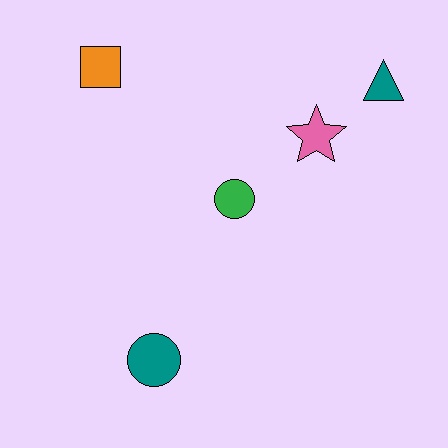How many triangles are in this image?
There is 1 triangle.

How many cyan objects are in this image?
There are no cyan objects.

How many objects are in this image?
There are 5 objects.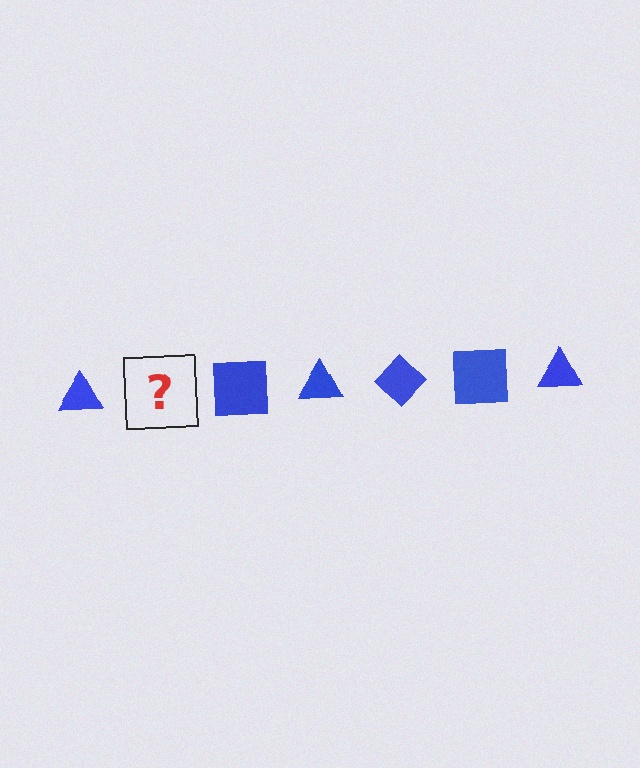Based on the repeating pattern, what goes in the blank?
The blank should be a blue diamond.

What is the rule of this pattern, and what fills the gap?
The rule is that the pattern cycles through triangle, diamond, square shapes in blue. The gap should be filled with a blue diamond.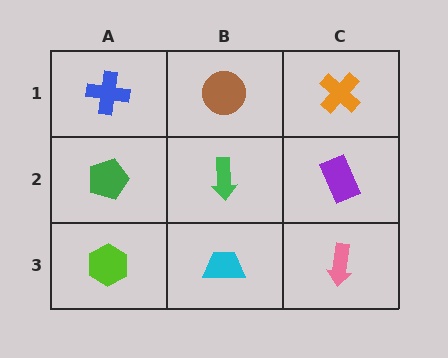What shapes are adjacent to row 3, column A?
A green pentagon (row 2, column A), a cyan trapezoid (row 3, column B).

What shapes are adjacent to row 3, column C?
A purple rectangle (row 2, column C), a cyan trapezoid (row 3, column B).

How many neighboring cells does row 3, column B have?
3.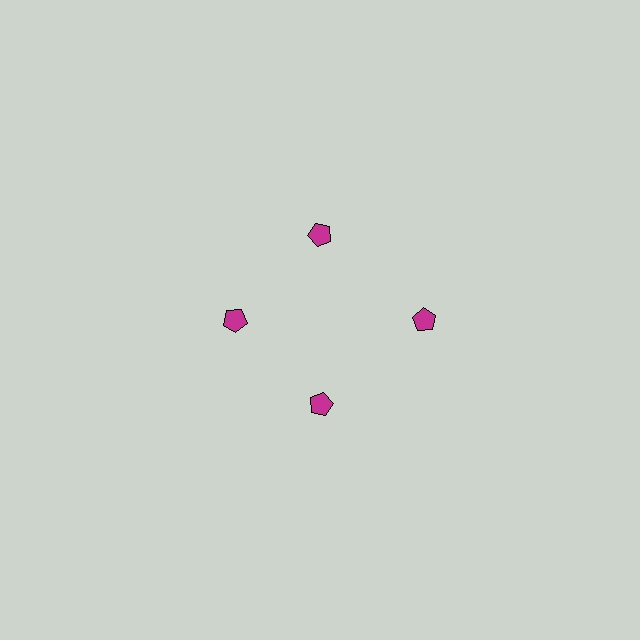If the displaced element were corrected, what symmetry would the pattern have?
It would have 4-fold rotational symmetry — the pattern would map onto itself every 90 degrees.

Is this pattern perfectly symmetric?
No. The 4 magenta pentagons are arranged in a ring, but one element near the 3 o'clock position is pushed outward from the center, breaking the 4-fold rotational symmetry.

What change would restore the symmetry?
The symmetry would be restored by moving it inward, back onto the ring so that all 4 pentagons sit at equal angles and equal distance from the center.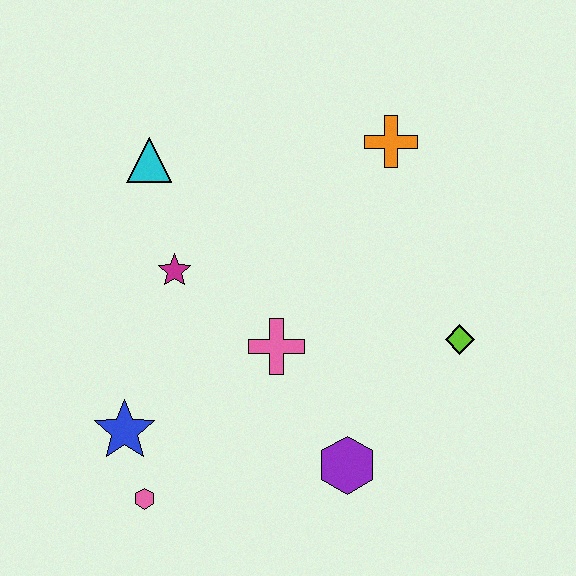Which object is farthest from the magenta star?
The lime diamond is farthest from the magenta star.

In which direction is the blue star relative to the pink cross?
The blue star is to the left of the pink cross.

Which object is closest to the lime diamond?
The purple hexagon is closest to the lime diamond.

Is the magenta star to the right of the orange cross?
No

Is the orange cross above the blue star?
Yes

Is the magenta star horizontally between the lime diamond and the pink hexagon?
Yes